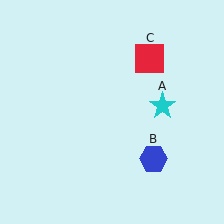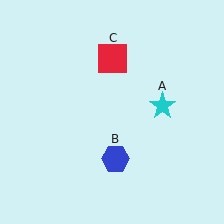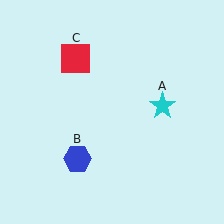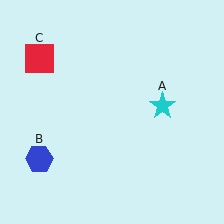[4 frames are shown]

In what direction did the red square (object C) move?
The red square (object C) moved left.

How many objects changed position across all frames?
2 objects changed position: blue hexagon (object B), red square (object C).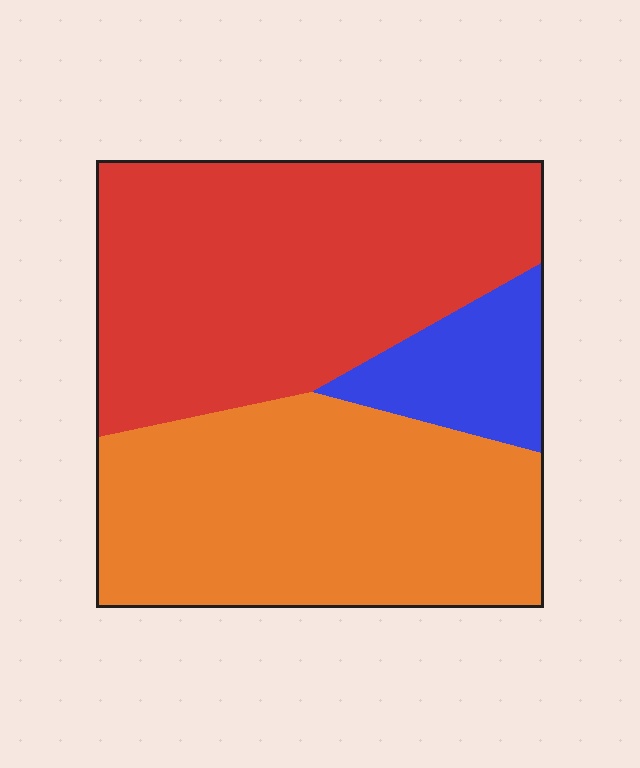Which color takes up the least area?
Blue, at roughly 10%.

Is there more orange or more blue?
Orange.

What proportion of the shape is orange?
Orange takes up about two fifths (2/5) of the shape.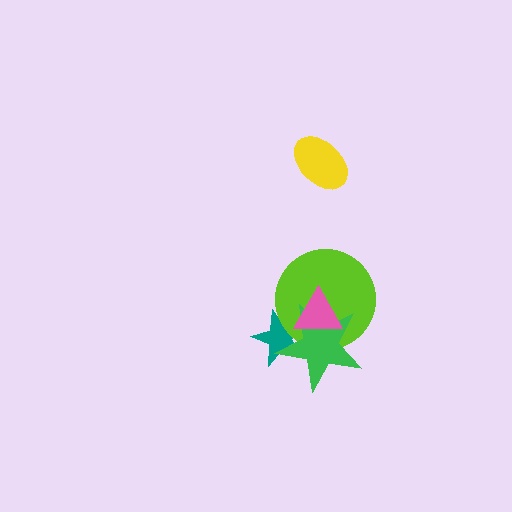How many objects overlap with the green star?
3 objects overlap with the green star.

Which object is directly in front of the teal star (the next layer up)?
The lime circle is directly in front of the teal star.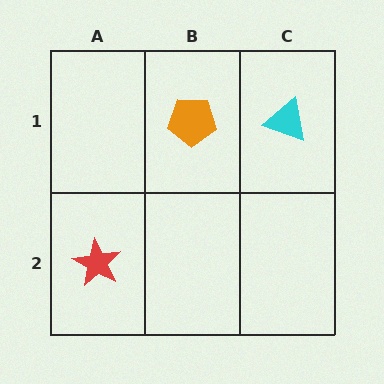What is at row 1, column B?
An orange pentagon.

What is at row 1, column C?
A cyan triangle.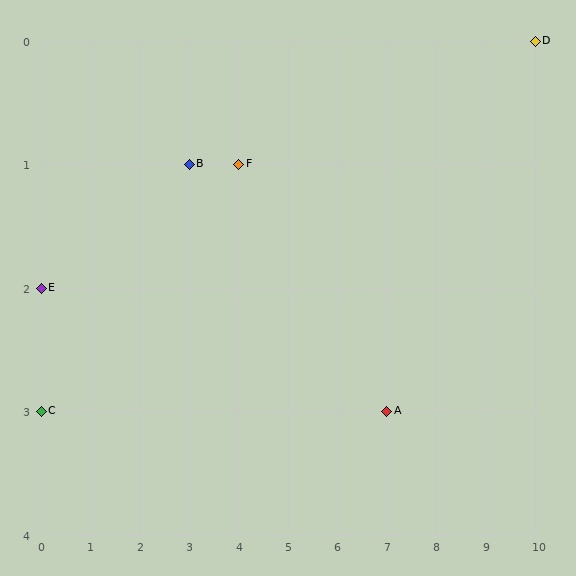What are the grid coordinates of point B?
Point B is at grid coordinates (3, 1).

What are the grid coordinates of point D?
Point D is at grid coordinates (10, 0).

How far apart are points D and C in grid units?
Points D and C are 10 columns and 3 rows apart (about 10.4 grid units diagonally).